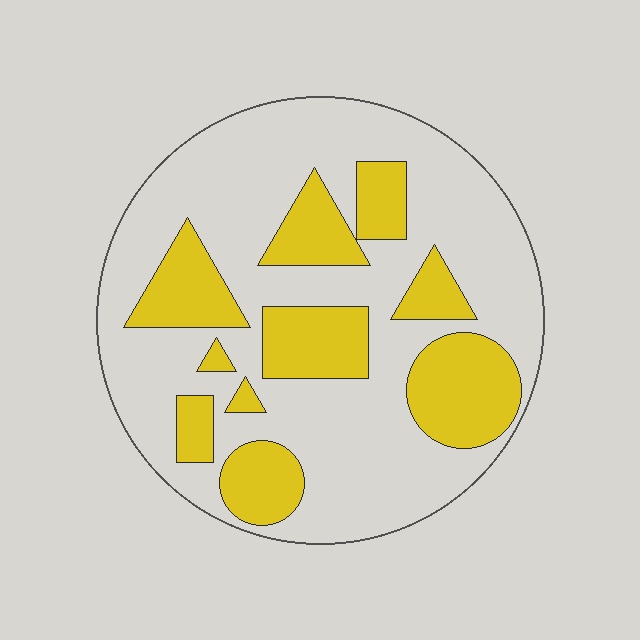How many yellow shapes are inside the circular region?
10.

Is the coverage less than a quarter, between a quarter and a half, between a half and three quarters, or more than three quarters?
Between a quarter and a half.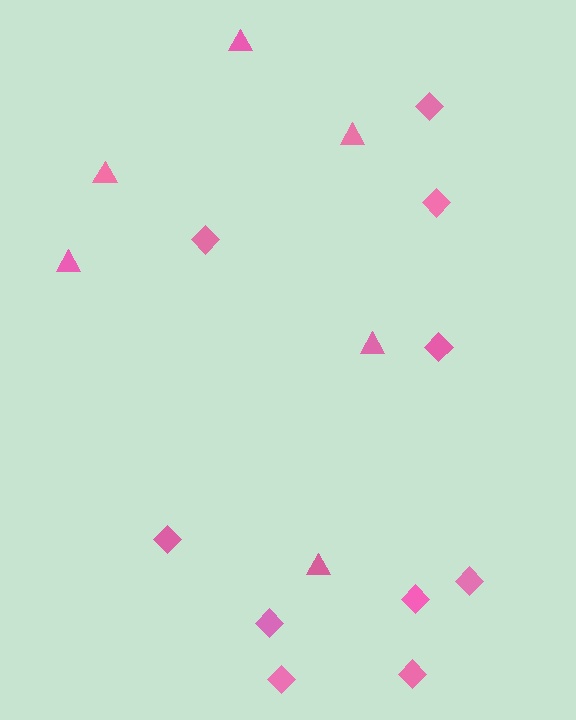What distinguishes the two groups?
There are 2 groups: one group of diamonds (10) and one group of triangles (6).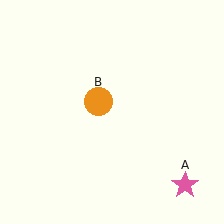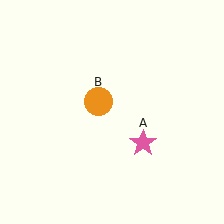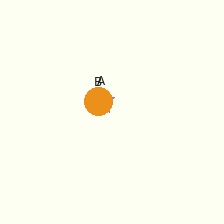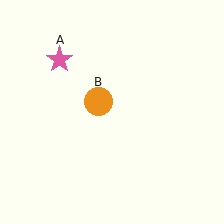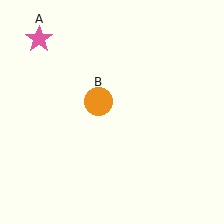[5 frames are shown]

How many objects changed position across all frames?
1 object changed position: pink star (object A).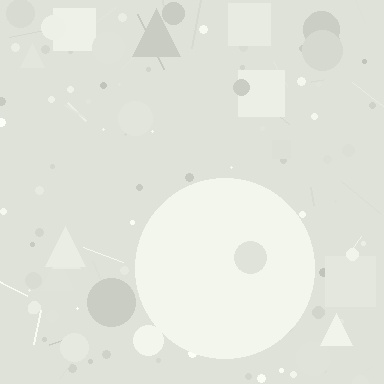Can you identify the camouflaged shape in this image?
The camouflaged shape is a circle.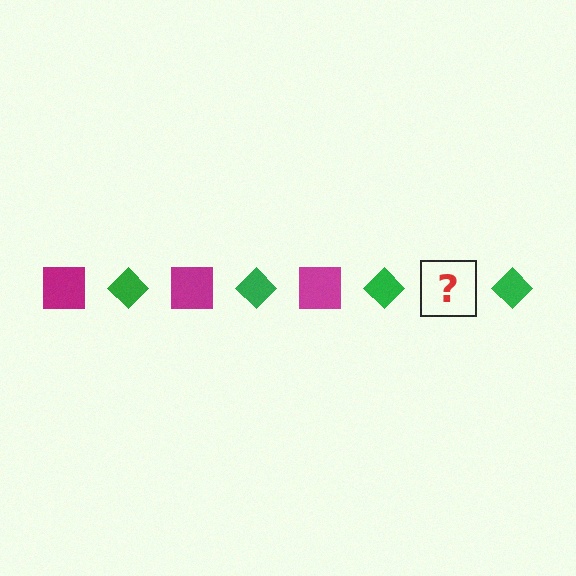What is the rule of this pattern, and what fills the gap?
The rule is that the pattern alternates between magenta square and green diamond. The gap should be filled with a magenta square.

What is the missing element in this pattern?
The missing element is a magenta square.